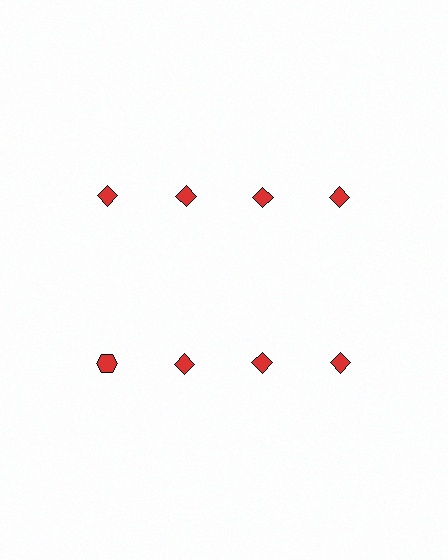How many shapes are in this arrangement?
There are 8 shapes arranged in a grid pattern.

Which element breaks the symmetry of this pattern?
The red hexagon in the second row, leftmost column breaks the symmetry. All other shapes are red diamonds.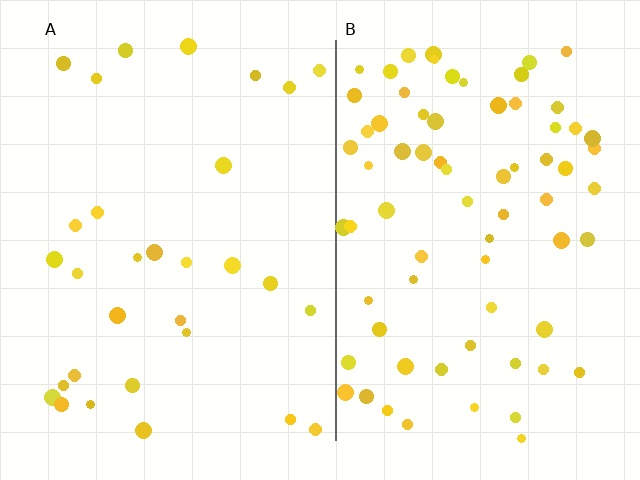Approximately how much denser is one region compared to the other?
Approximately 2.4× — region B over region A.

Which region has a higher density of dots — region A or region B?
B (the right).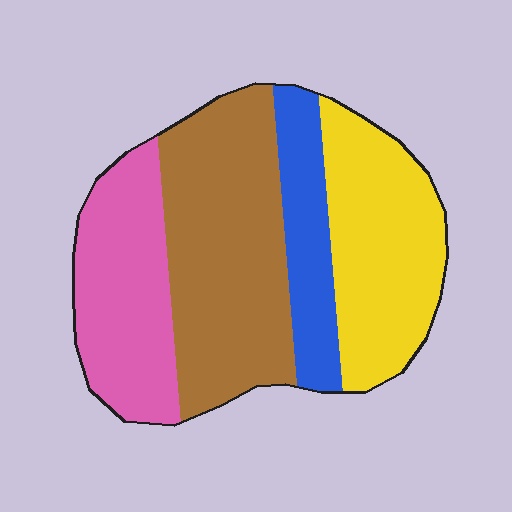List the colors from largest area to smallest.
From largest to smallest: brown, yellow, pink, blue.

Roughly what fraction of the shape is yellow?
Yellow covers roughly 25% of the shape.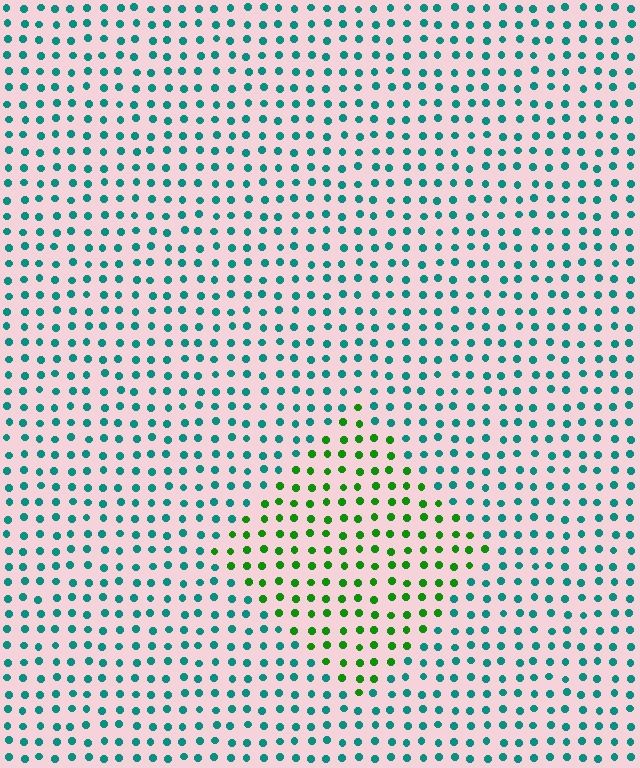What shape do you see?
I see a diamond.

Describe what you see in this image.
The image is filled with small teal elements in a uniform arrangement. A diamond-shaped region is visible where the elements are tinted to a slightly different hue, forming a subtle color boundary.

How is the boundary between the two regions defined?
The boundary is defined purely by a slight shift in hue (about 54 degrees). Spacing, size, and orientation are identical on both sides.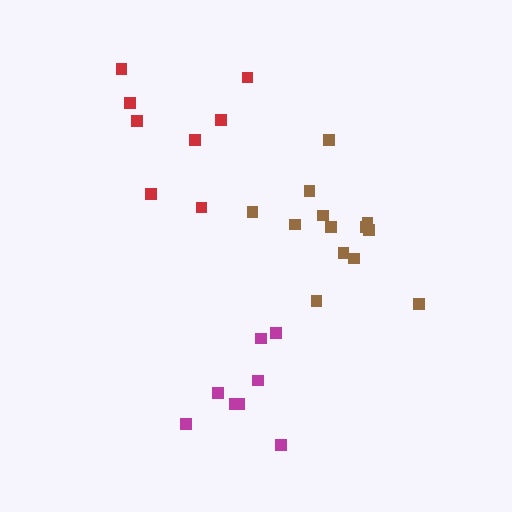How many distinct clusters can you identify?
There are 3 distinct clusters.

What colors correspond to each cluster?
The clusters are colored: magenta, brown, red.